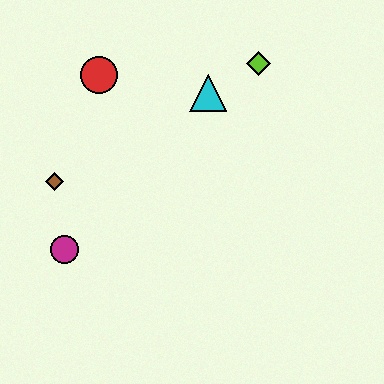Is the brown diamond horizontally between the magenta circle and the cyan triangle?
No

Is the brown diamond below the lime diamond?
Yes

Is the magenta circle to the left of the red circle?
Yes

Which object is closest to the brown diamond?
The magenta circle is closest to the brown diamond.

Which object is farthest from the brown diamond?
The lime diamond is farthest from the brown diamond.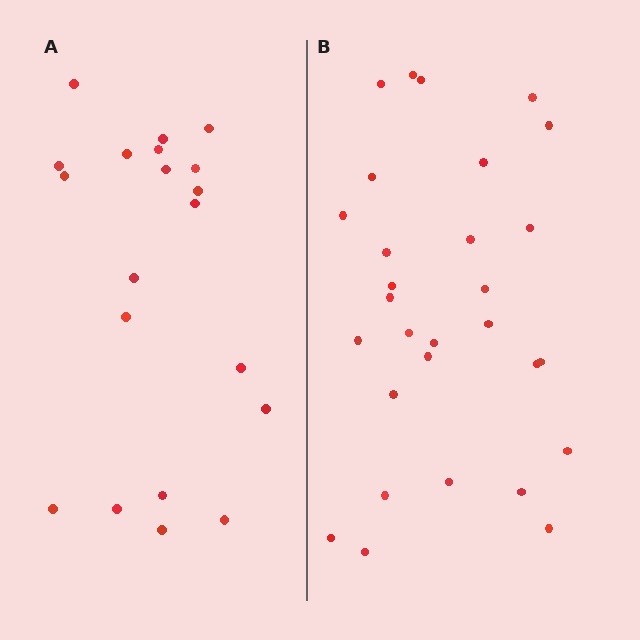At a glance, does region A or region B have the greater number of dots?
Region B (the right region) has more dots.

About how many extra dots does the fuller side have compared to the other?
Region B has roughly 8 or so more dots than region A.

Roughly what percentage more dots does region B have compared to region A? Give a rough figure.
About 45% more.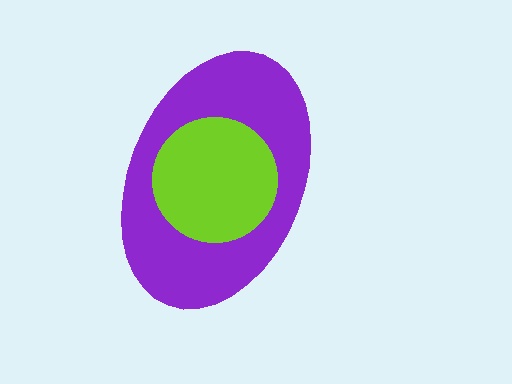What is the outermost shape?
The purple ellipse.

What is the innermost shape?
The lime circle.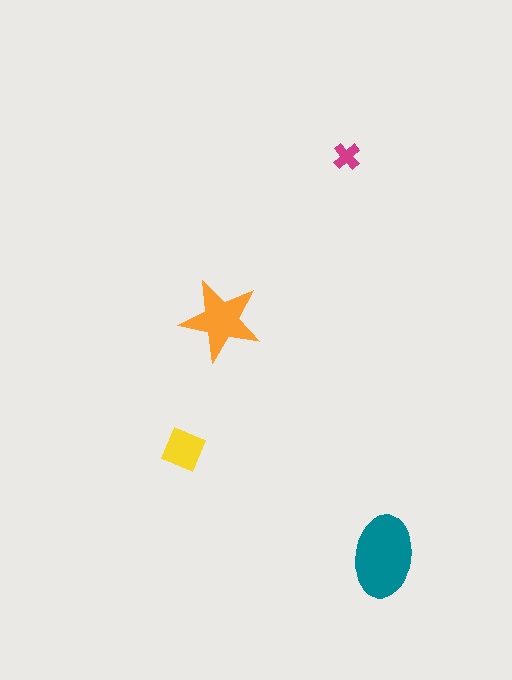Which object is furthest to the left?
The yellow diamond is leftmost.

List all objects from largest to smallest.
The teal ellipse, the orange star, the yellow diamond, the magenta cross.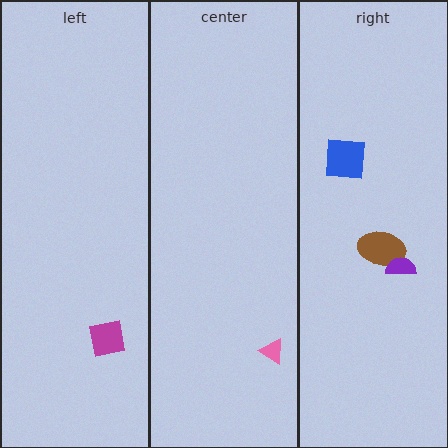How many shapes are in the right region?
3.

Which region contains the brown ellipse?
The right region.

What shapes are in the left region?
The magenta square.